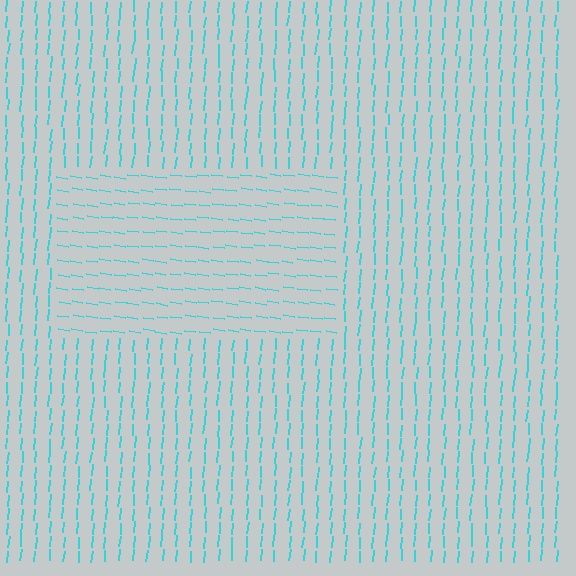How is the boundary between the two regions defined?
The boundary is defined purely by a change in line orientation (approximately 86 degrees difference). All lines are the same color and thickness.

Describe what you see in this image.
The image is filled with small cyan line segments. A rectangle region in the image has lines oriented differently from the surrounding lines, creating a visible texture boundary.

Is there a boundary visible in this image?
Yes, there is a texture boundary formed by a change in line orientation.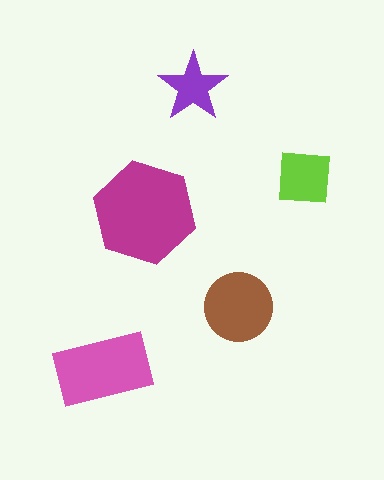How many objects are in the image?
There are 5 objects in the image.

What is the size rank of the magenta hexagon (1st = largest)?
1st.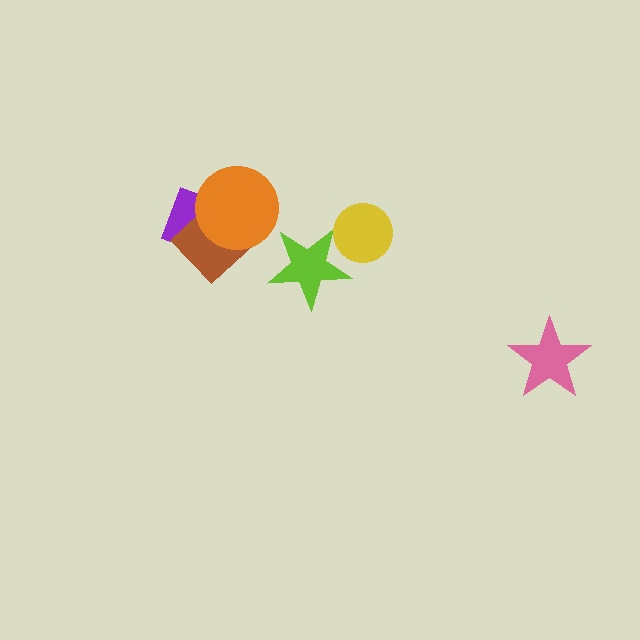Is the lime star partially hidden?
Yes, it is partially covered by another shape.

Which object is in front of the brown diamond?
The orange circle is in front of the brown diamond.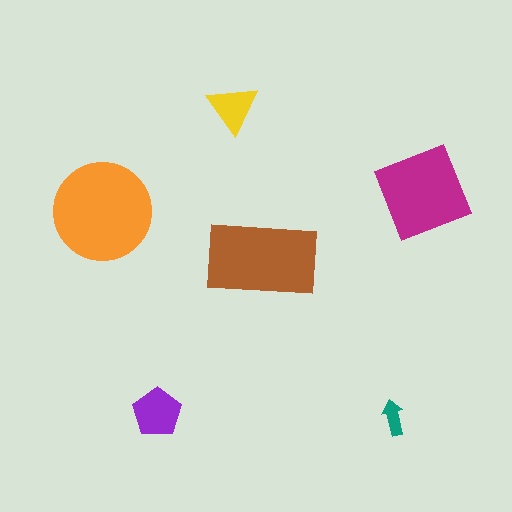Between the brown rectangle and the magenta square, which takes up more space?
The brown rectangle.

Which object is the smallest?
The teal arrow.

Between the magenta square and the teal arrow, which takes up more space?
The magenta square.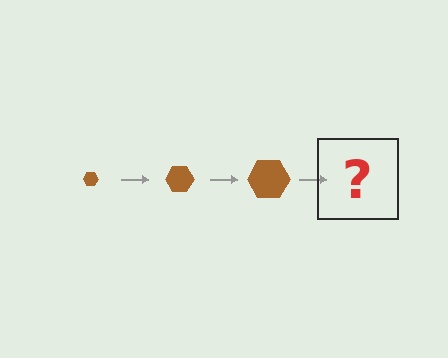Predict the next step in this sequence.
The next step is a brown hexagon, larger than the previous one.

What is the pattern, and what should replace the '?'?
The pattern is that the hexagon gets progressively larger each step. The '?' should be a brown hexagon, larger than the previous one.